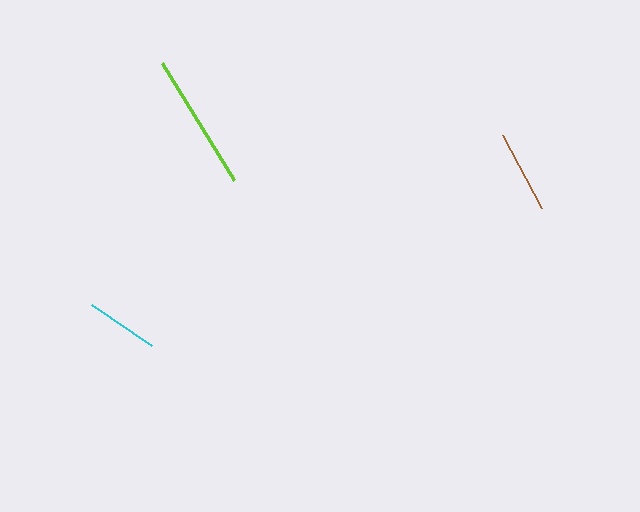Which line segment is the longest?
The lime line is the longest at approximately 138 pixels.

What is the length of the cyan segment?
The cyan segment is approximately 73 pixels long.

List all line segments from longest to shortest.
From longest to shortest: lime, brown, cyan.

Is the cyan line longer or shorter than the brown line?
The brown line is longer than the cyan line.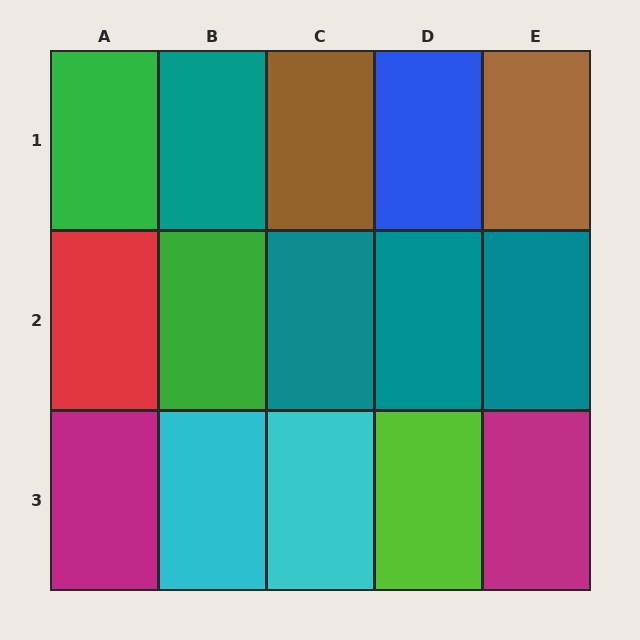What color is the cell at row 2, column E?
Teal.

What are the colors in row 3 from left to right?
Magenta, cyan, cyan, lime, magenta.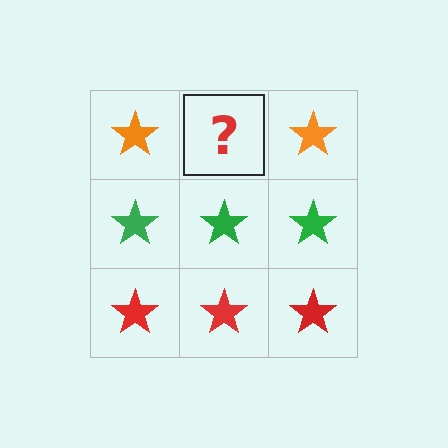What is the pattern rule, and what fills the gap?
The rule is that each row has a consistent color. The gap should be filled with an orange star.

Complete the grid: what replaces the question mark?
The question mark should be replaced with an orange star.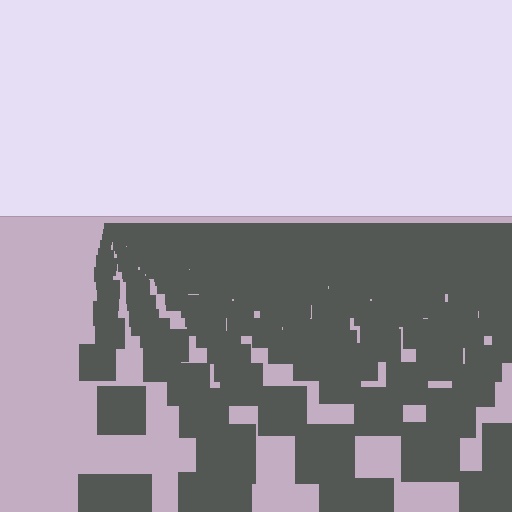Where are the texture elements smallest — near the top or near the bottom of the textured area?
Near the top.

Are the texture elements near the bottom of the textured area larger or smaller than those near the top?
Larger. Near the bottom, elements are closer to the viewer and appear at a bigger on-screen size.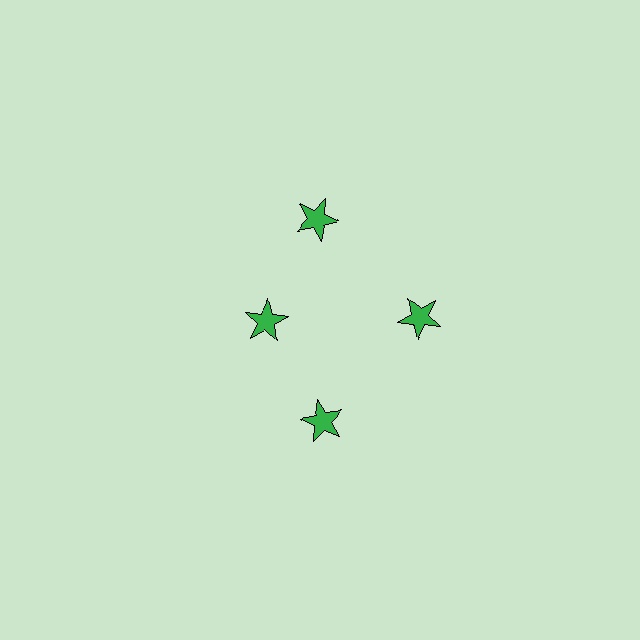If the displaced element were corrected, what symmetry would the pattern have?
It would have 4-fold rotational symmetry — the pattern would map onto itself every 90 degrees.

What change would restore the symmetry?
The symmetry would be restored by moving it outward, back onto the ring so that all 4 stars sit at equal angles and equal distance from the center.